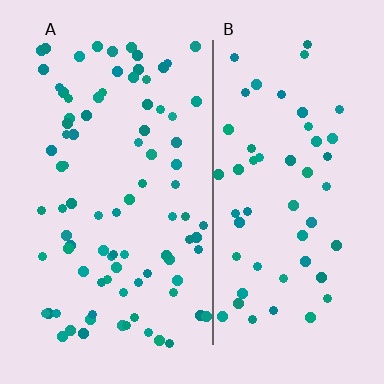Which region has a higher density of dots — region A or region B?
A (the left).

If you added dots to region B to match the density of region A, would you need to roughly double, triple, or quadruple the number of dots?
Approximately double.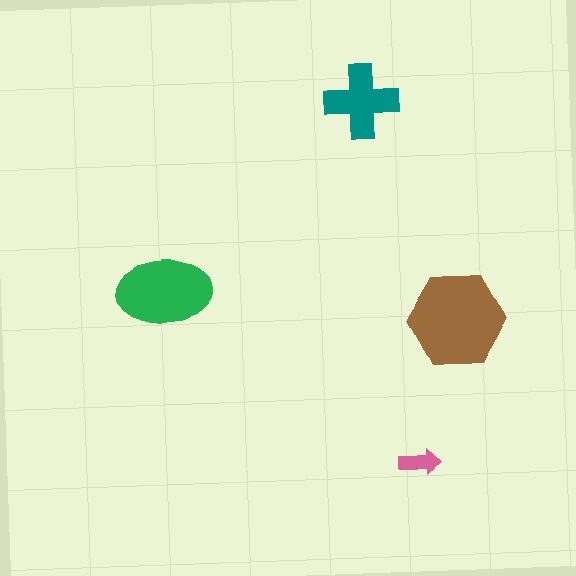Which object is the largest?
The brown hexagon.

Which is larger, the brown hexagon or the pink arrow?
The brown hexagon.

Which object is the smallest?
The pink arrow.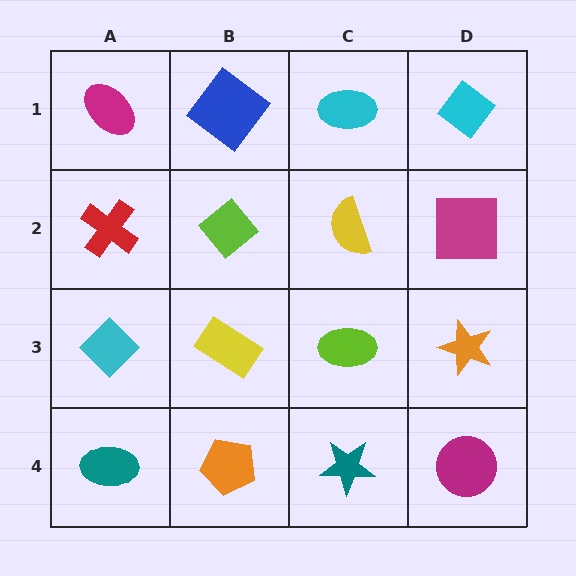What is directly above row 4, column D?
An orange star.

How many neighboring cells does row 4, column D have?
2.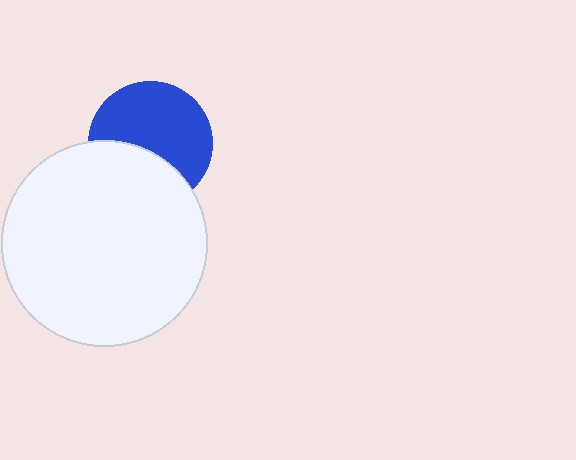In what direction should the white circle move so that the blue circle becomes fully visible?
The white circle should move down. That is the shortest direction to clear the overlap and leave the blue circle fully visible.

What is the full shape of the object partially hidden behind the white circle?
The partially hidden object is a blue circle.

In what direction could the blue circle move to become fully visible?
The blue circle could move up. That would shift it out from behind the white circle entirely.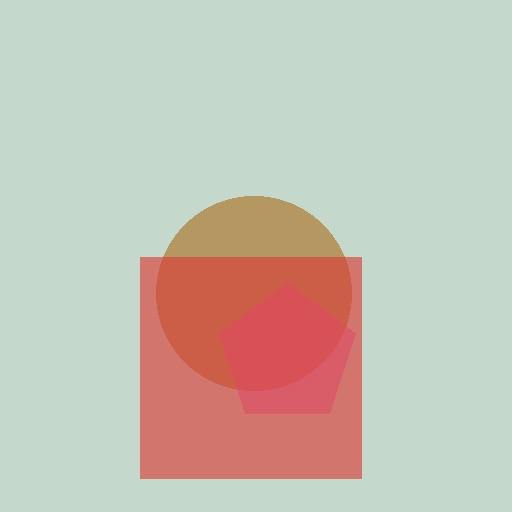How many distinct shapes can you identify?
There are 3 distinct shapes: a brown circle, a pink pentagon, a red square.